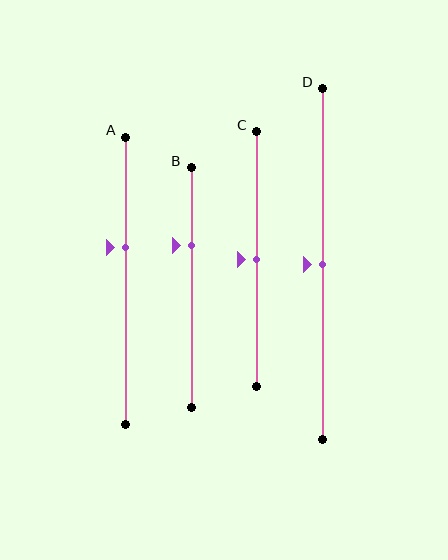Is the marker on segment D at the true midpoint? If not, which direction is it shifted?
Yes, the marker on segment D is at the true midpoint.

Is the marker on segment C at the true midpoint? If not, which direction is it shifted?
Yes, the marker on segment C is at the true midpoint.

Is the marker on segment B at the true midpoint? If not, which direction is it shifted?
No, the marker on segment B is shifted upward by about 17% of the segment length.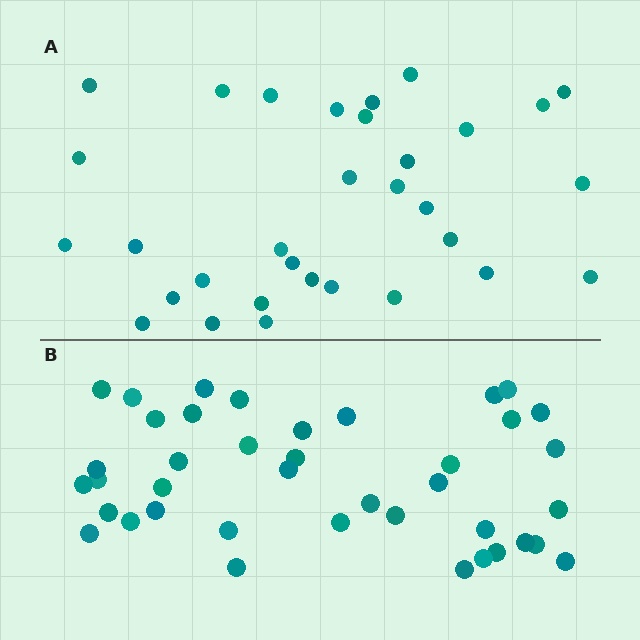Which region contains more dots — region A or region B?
Region B (the bottom region) has more dots.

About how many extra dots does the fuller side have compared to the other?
Region B has roughly 8 or so more dots than region A.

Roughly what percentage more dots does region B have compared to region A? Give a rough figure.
About 25% more.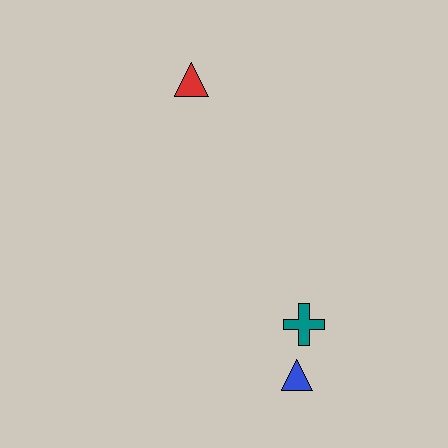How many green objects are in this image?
There are no green objects.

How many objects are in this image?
There are 3 objects.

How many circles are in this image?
There are no circles.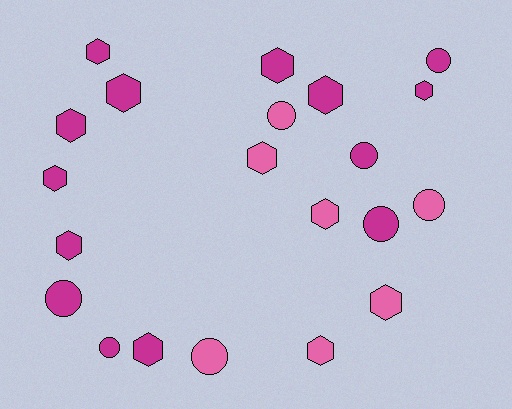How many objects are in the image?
There are 21 objects.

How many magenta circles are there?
There are 5 magenta circles.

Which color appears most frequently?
Magenta, with 14 objects.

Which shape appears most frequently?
Hexagon, with 13 objects.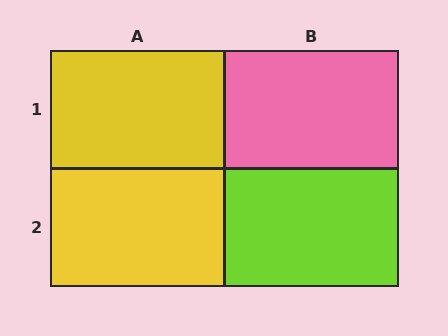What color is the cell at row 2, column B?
Lime.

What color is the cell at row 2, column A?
Yellow.